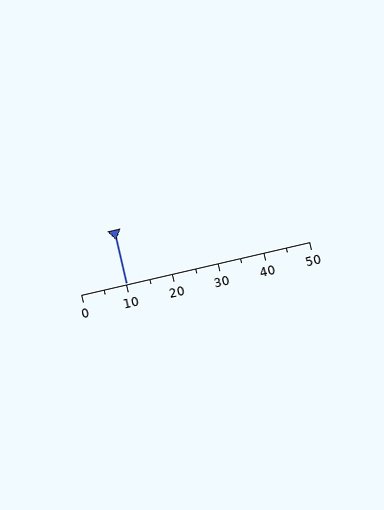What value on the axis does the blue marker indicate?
The marker indicates approximately 10.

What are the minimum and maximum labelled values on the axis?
The axis runs from 0 to 50.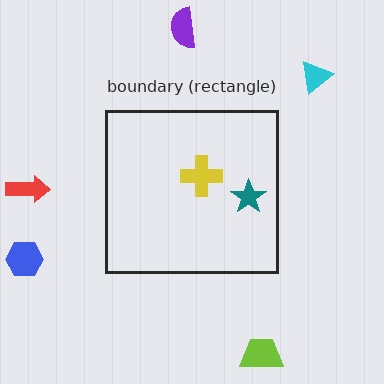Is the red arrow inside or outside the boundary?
Outside.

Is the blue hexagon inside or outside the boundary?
Outside.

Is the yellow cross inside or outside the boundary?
Inside.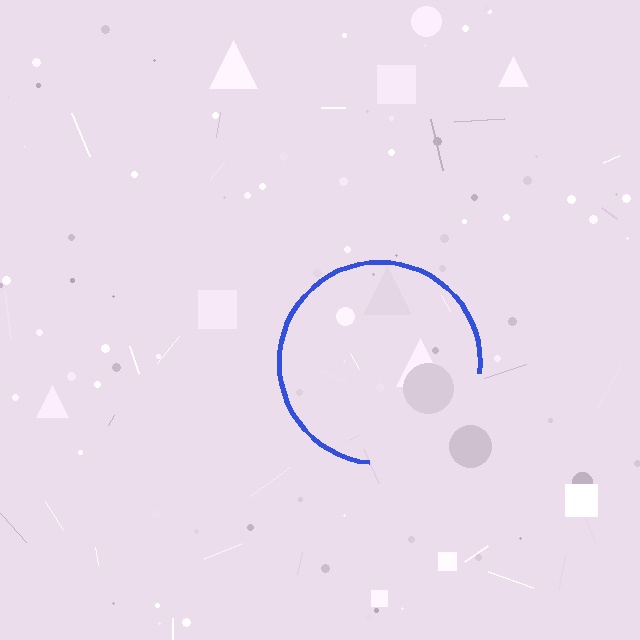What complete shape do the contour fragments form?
The contour fragments form a circle.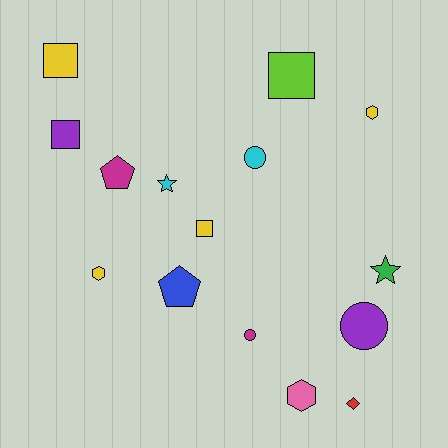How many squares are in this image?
There are 4 squares.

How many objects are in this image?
There are 15 objects.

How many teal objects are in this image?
There are no teal objects.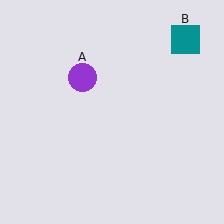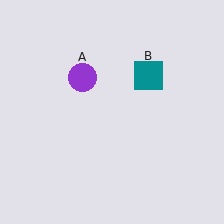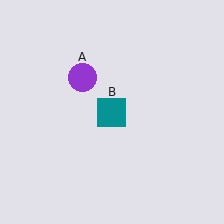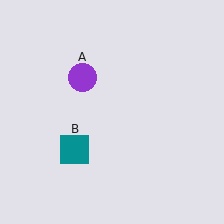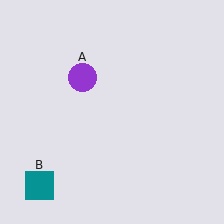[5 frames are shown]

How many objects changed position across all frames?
1 object changed position: teal square (object B).